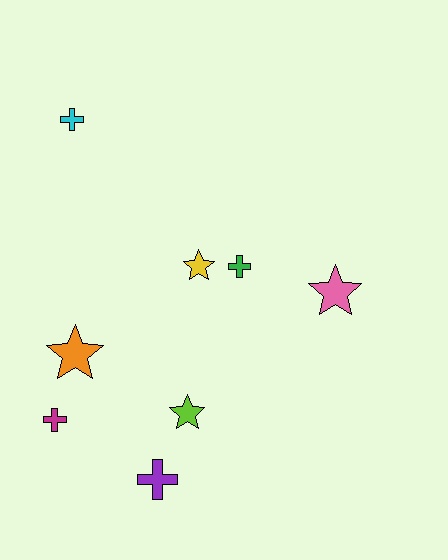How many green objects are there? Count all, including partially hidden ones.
There is 1 green object.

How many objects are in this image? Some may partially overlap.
There are 8 objects.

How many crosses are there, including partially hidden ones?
There are 4 crosses.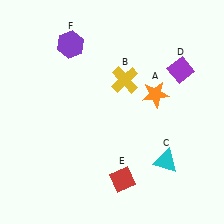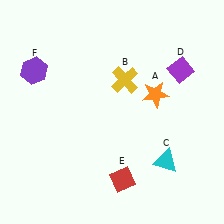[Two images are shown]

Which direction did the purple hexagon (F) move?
The purple hexagon (F) moved left.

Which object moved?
The purple hexagon (F) moved left.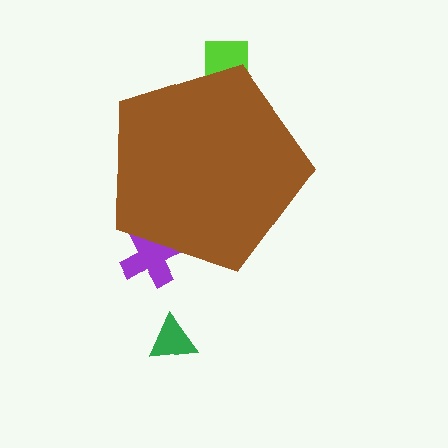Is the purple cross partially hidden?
Yes, the purple cross is partially hidden behind the brown pentagon.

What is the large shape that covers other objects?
A brown pentagon.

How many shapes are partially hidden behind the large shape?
2 shapes are partially hidden.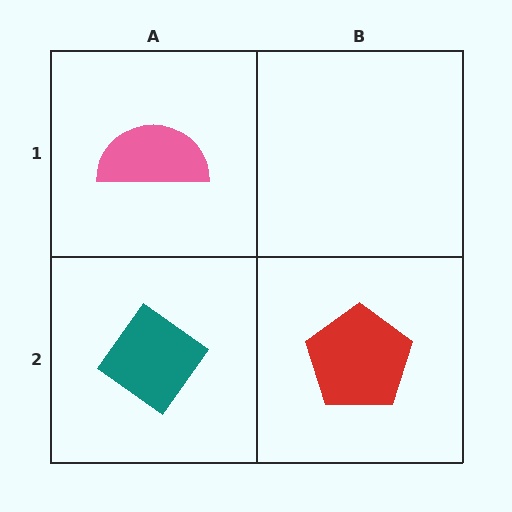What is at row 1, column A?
A pink semicircle.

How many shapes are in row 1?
1 shape.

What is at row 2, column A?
A teal diamond.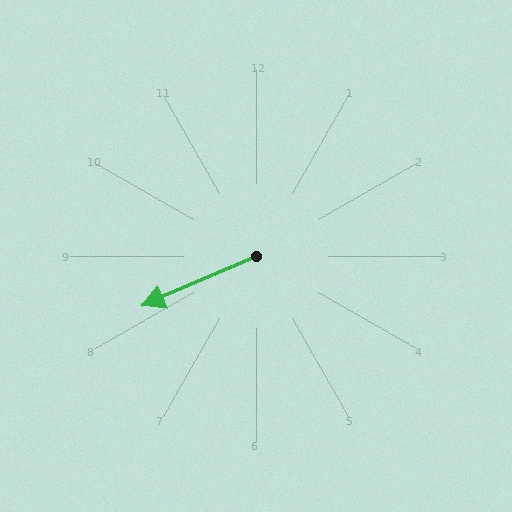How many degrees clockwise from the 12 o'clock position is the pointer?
Approximately 246 degrees.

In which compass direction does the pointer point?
Southwest.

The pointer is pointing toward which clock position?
Roughly 8 o'clock.